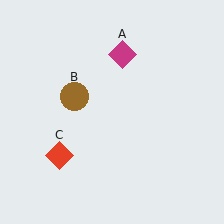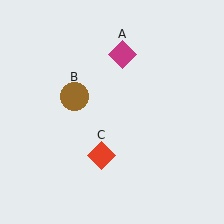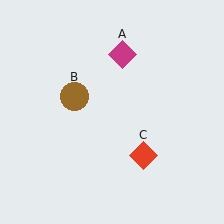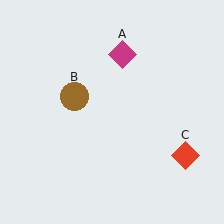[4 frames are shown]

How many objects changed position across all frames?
1 object changed position: red diamond (object C).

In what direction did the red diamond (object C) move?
The red diamond (object C) moved right.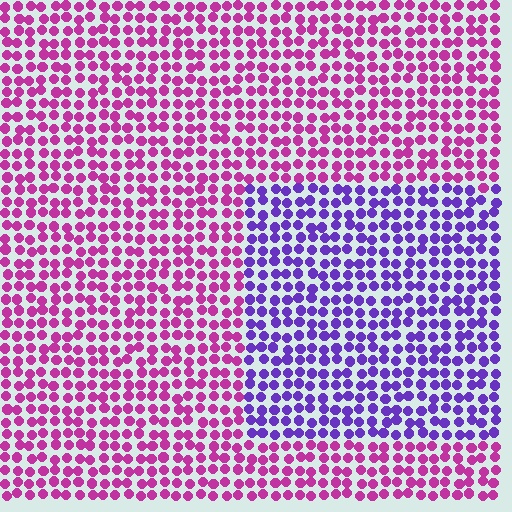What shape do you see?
I see a rectangle.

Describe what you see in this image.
The image is filled with small magenta elements in a uniform arrangement. A rectangle-shaped region is visible where the elements are tinted to a slightly different hue, forming a subtle color boundary.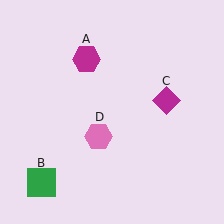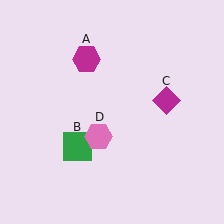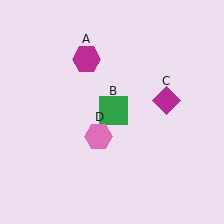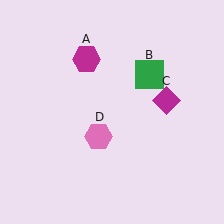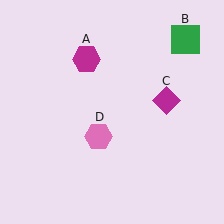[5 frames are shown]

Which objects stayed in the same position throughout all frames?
Magenta hexagon (object A) and magenta diamond (object C) and pink hexagon (object D) remained stationary.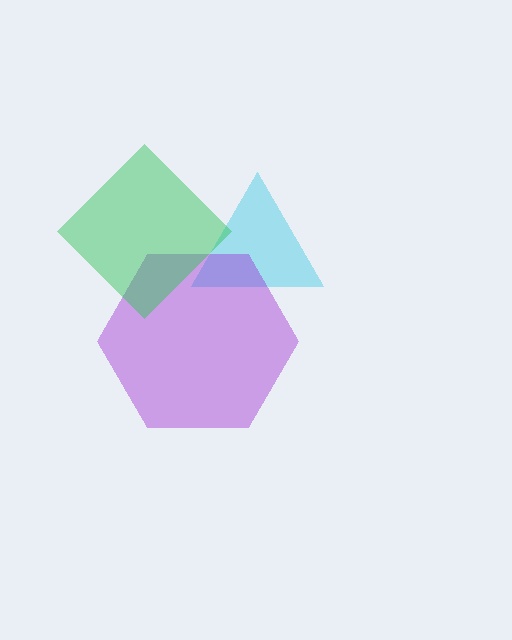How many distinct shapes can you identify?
There are 3 distinct shapes: a cyan triangle, a purple hexagon, a green diamond.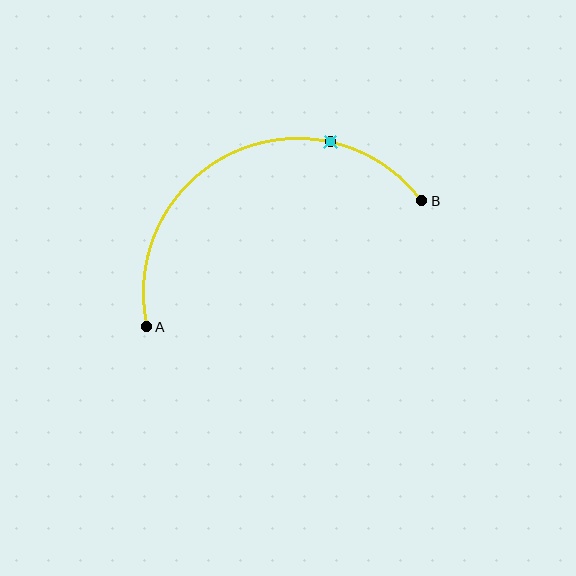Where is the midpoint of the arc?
The arc midpoint is the point on the curve farthest from the straight line joining A and B. It sits above that line.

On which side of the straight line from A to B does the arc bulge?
The arc bulges above the straight line connecting A and B.